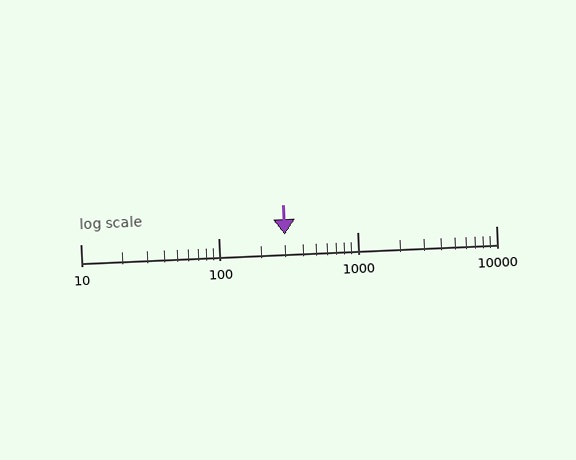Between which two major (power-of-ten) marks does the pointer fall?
The pointer is between 100 and 1000.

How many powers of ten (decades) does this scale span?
The scale spans 3 decades, from 10 to 10000.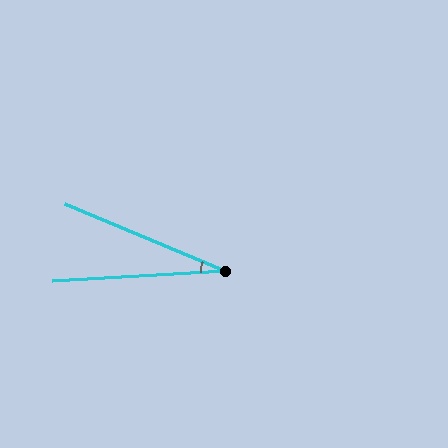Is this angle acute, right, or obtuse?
It is acute.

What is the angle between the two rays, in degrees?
Approximately 26 degrees.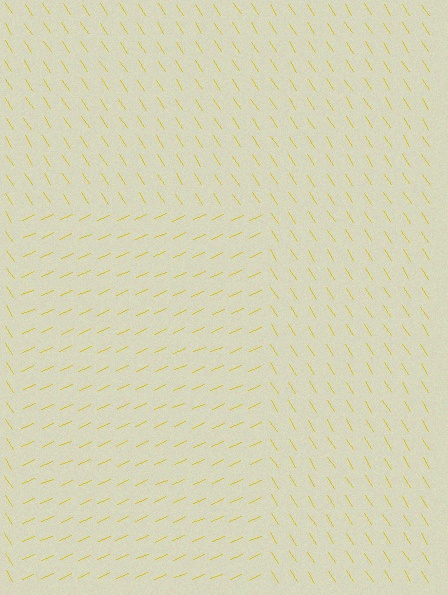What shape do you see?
I see a rectangle.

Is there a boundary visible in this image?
Yes, there is a texture boundary formed by a change in line orientation.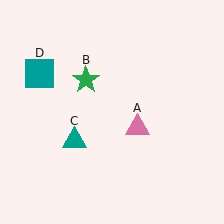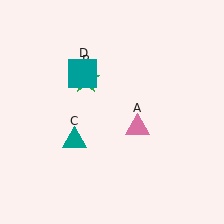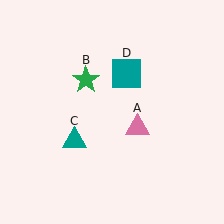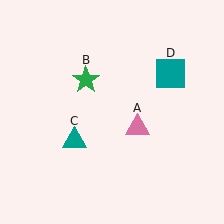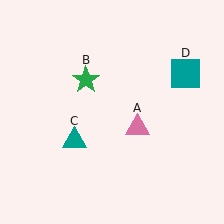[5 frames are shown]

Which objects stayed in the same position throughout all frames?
Pink triangle (object A) and green star (object B) and teal triangle (object C) remained stationary.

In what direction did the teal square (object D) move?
The teal square (object D) moved right.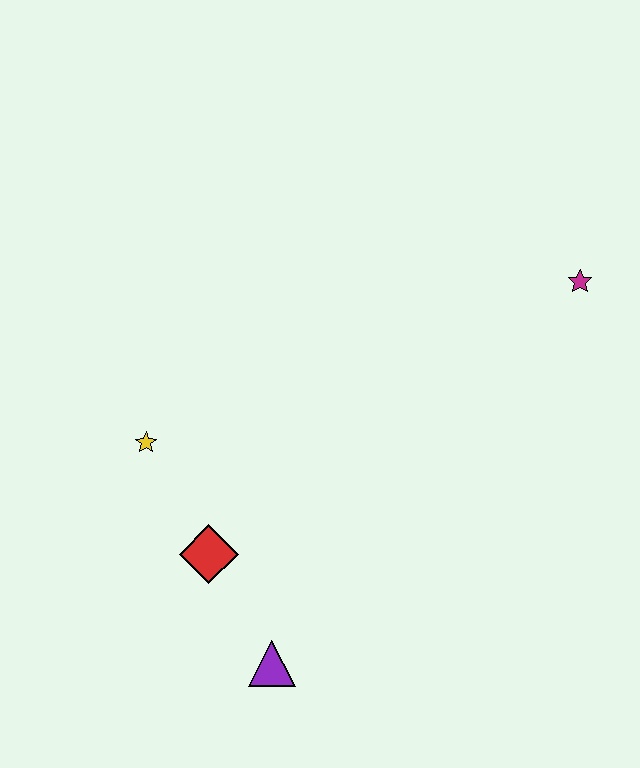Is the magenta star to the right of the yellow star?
Yes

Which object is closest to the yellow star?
The red diamond is closest to the yellow star.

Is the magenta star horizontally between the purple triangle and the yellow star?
No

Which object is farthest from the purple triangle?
The magenta star is farthest from the purple triangle.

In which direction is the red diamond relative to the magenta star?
The red diamond is to the left of the magenta star.